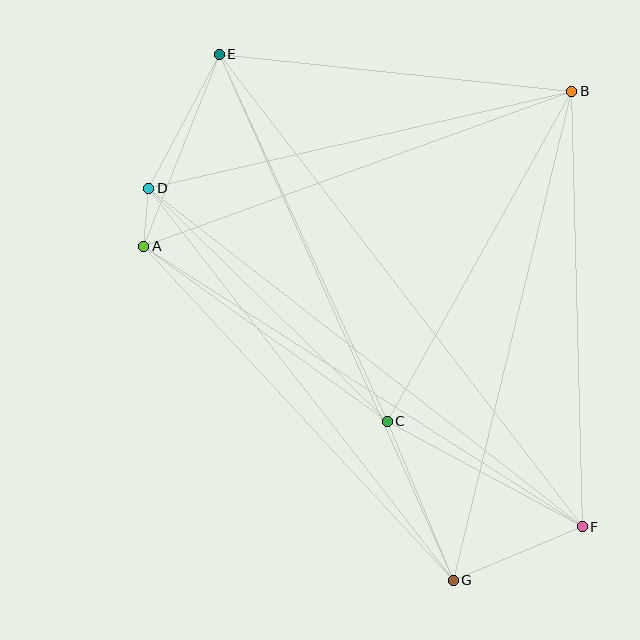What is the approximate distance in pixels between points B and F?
The distance between B and F is approximately 436 pixels.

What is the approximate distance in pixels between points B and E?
The distance between B and E is approximately 354 pixels.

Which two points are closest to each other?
Points A and D are closest to each other.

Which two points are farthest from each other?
Points E and F are farthest from each other.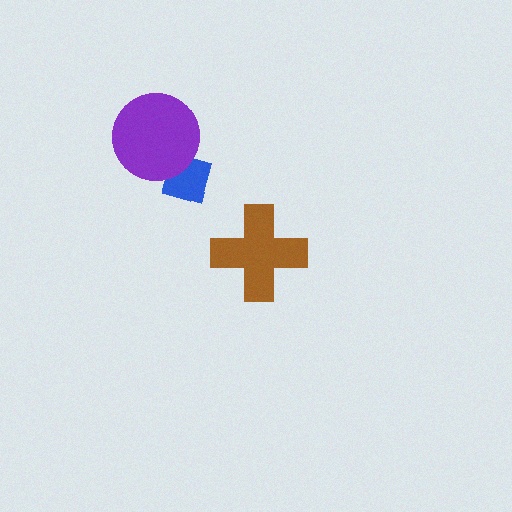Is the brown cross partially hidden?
No, no other shape covers it.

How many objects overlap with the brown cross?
0 objects overlap with the brown cross.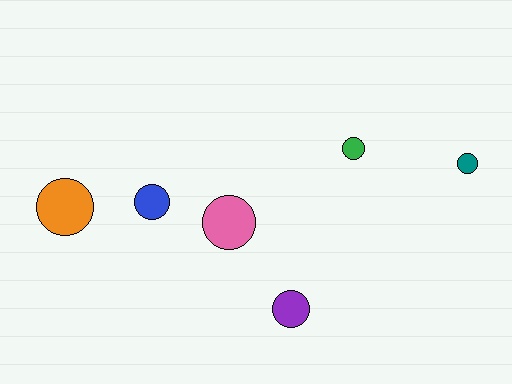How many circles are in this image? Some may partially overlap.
There are 6 circles.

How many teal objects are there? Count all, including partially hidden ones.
There is 1 teal object.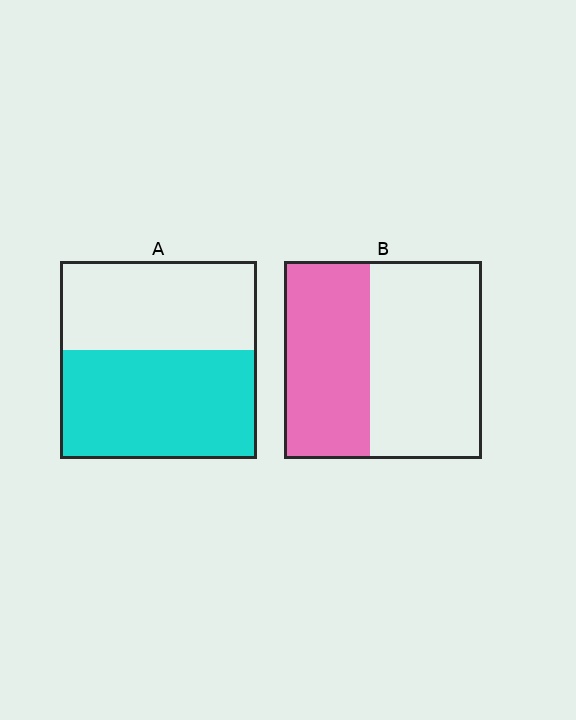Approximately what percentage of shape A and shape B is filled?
A is approximately 55% and B is approximately 45%.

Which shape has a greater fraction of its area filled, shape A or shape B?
Shape A.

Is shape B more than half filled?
No.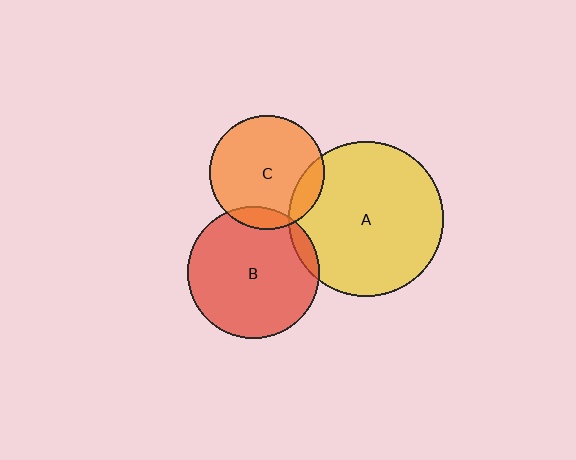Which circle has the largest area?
Circle A (yellow).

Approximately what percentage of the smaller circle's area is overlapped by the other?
Approximately 15%.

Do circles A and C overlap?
Yes.